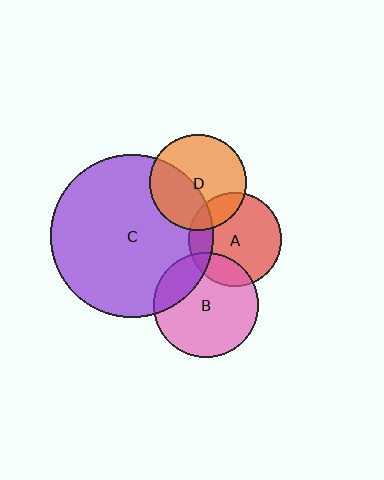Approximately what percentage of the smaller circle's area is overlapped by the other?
Approximately 20%.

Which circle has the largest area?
Circle C (purple).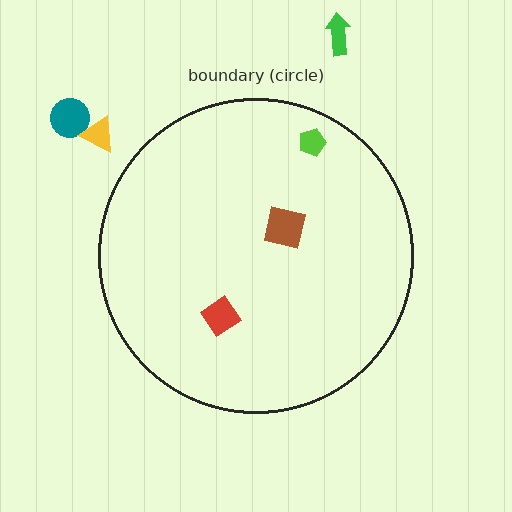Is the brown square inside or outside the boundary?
Inside.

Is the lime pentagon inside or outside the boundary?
Inside.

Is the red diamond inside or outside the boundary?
Inside.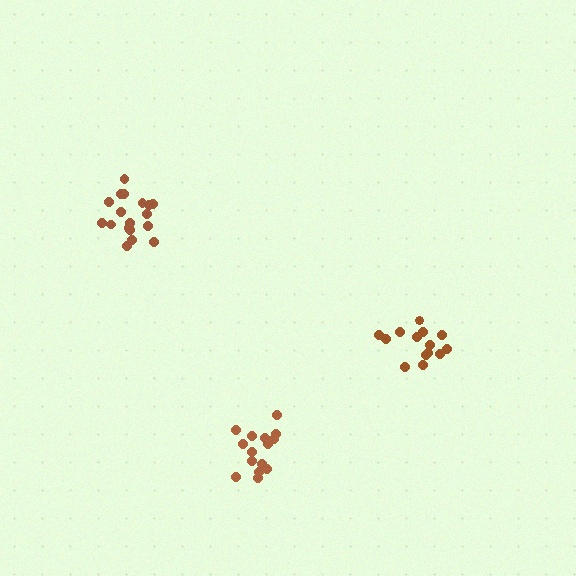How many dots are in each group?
Group 1: 14 dots, Group 2: 18 dots, Group 3: 15 dots (47 total).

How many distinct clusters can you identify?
There are 3 distinct clusters.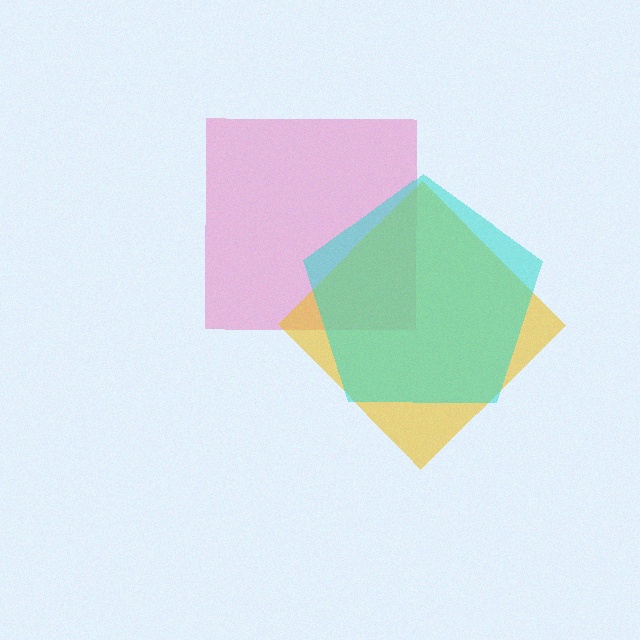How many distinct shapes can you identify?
There are 3 distinct shapes: a pink square, a yellow diamond, a cyan pentagon.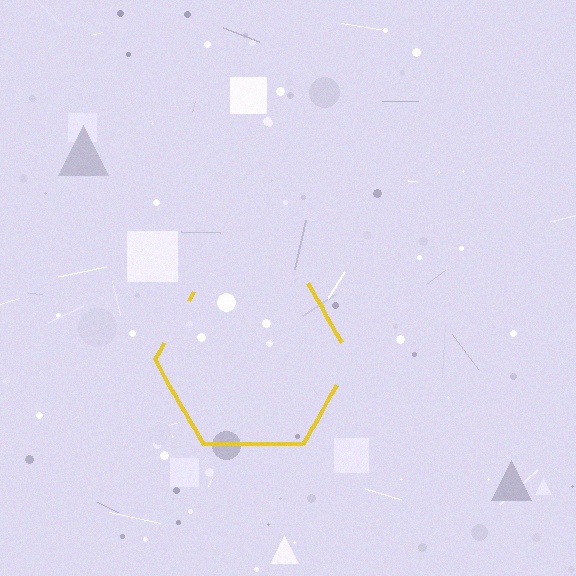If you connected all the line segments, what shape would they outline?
They would outline a hexagon.